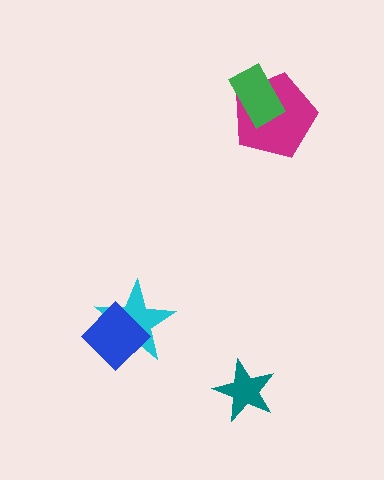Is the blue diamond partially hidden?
No, no other shape covers it.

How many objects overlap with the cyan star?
1 object overlaps with the cyan star.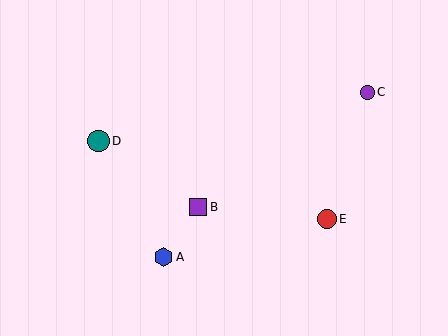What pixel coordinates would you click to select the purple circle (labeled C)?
Click at (368, 92) to select the purple circle C.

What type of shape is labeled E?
Shape E is a red circle.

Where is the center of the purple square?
The center of the purple square is at (198, 207).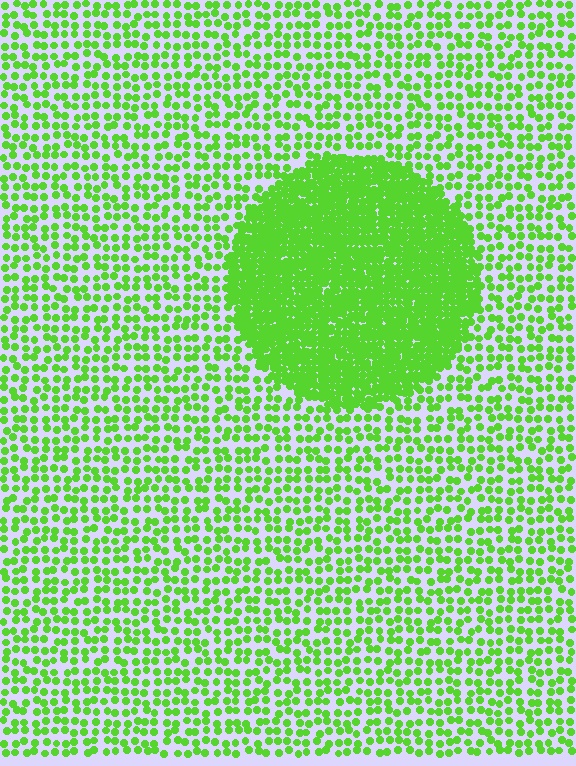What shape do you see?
I see a circle.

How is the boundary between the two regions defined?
The boundary is defined by a change in element density (approximately 2.8x ratio). All elements are the same color, size, and shape.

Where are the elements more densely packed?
The elements are more densely packed inside the circle boundary.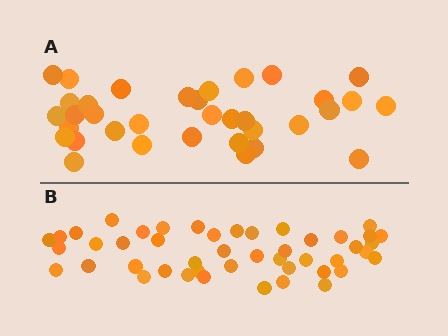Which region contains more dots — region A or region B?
Region B (the bottom region) has more dots.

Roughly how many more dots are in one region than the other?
Region B has roughly 12 or so more dots than region A.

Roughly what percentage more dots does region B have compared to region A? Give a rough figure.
About 30% more.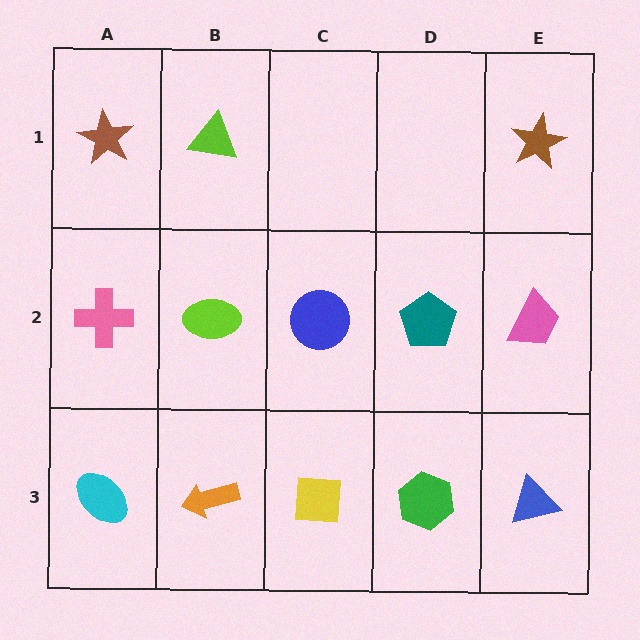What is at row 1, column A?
A brown star.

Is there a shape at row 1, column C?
No, that cell is empty.